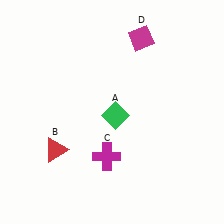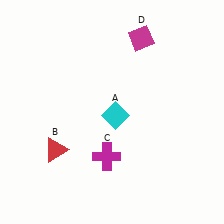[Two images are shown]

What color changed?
The diamond (A) changed from green in Image 1 to cyan in Image 2.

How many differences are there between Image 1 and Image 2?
There is 1 difference between the two images.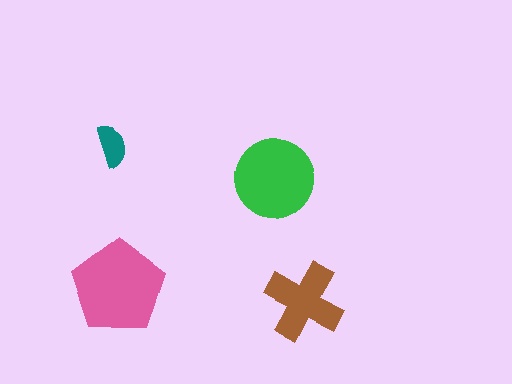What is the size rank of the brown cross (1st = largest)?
3rd.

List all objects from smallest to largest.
The teal semicircle, the brown cross, the green circle, the pink pentagon.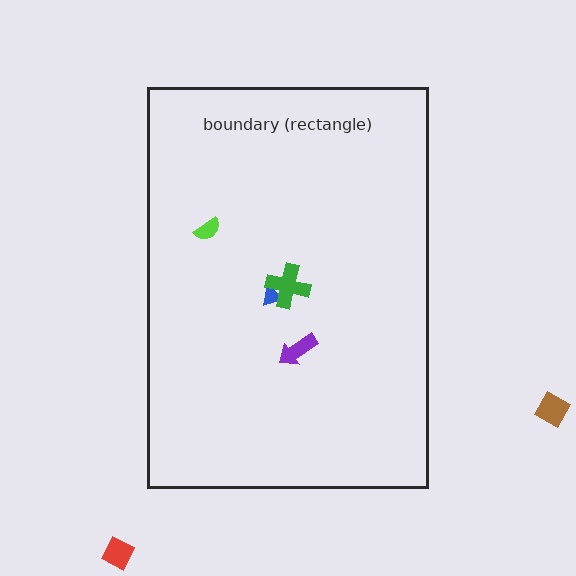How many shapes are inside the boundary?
4 inside, 2 outside.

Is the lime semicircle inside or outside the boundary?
Inside.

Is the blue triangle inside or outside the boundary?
Inside.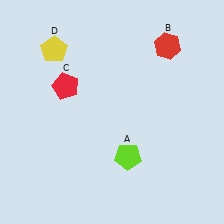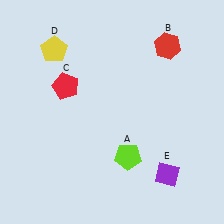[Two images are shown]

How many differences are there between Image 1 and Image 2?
There is 1 difference between the two images.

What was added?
A purple diamond (E) was added in Image 2.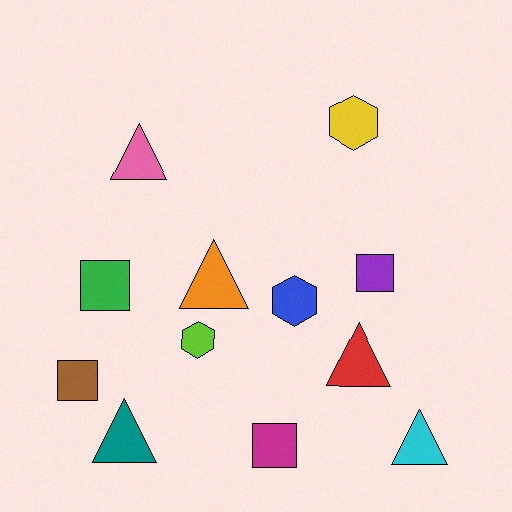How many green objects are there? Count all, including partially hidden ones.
There is 1 green object.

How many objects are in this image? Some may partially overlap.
There are 12 objects.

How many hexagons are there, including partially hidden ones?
There are 3 hexagons.